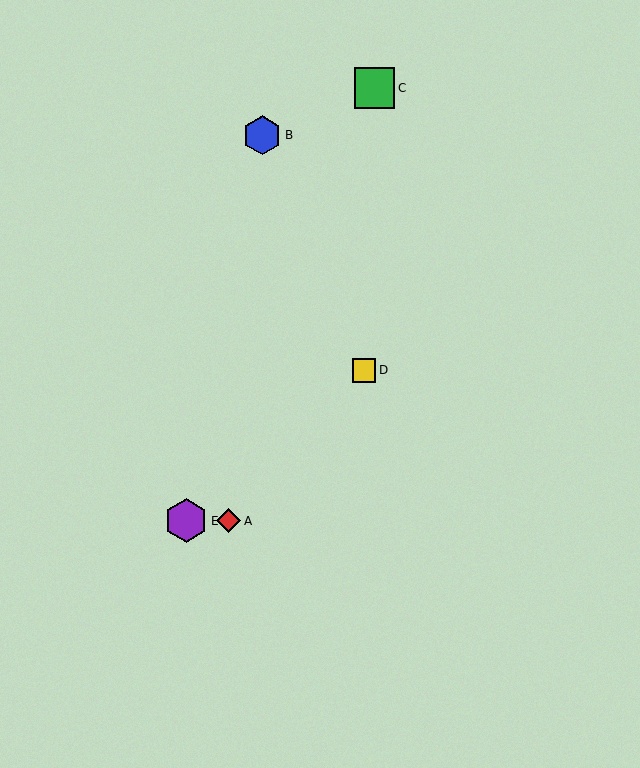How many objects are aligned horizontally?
2 objects (A, E) are aligned horizontally.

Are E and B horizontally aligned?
No, E is at y≈521 and B is at y≈135.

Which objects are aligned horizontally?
Objects A, E are aligned horizontally.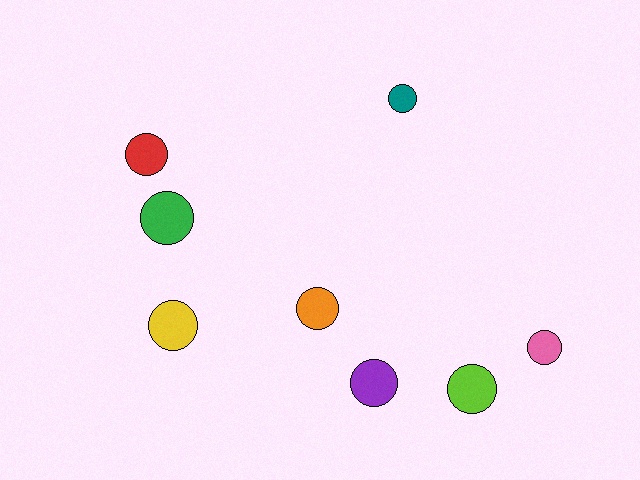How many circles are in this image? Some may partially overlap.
There are 8 circles.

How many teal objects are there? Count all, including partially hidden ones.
There is 1 teal object.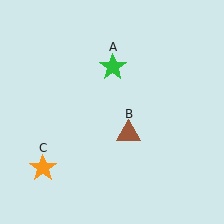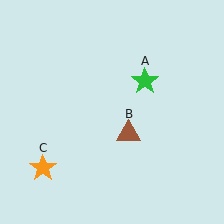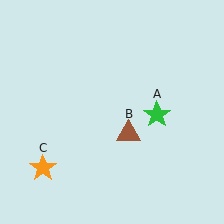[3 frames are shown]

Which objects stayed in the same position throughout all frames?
Brown triangle (object B) and orange star (object C) remained stationary.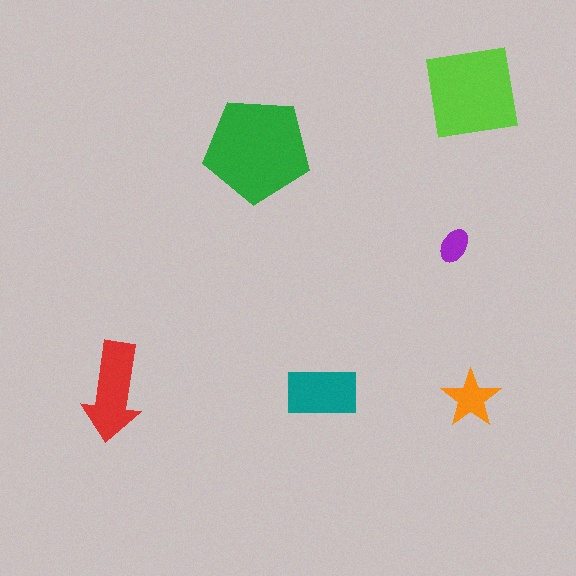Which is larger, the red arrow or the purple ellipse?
The red arrow.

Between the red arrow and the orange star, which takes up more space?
The red arrow.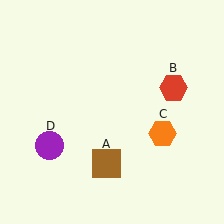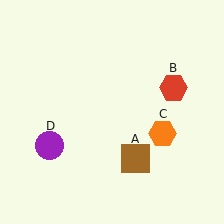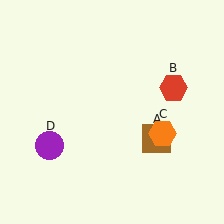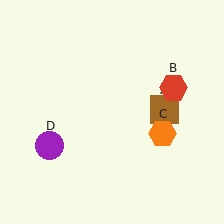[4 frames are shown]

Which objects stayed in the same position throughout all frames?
Red hexagon (object B) and orange hexagon (object C) and purple circle (object D) remained stationary.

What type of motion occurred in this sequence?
The brown square (object A) rotated counterclockwise around the center of the scene.